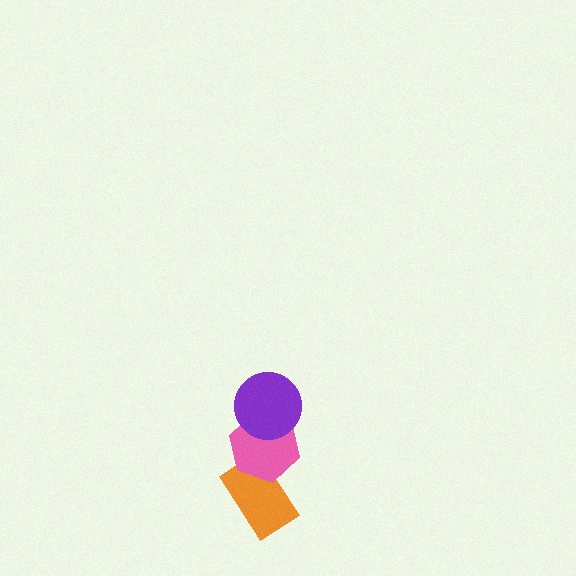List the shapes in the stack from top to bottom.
From top to bottom: the purple circle, the pink hexagon, the orange rectangle.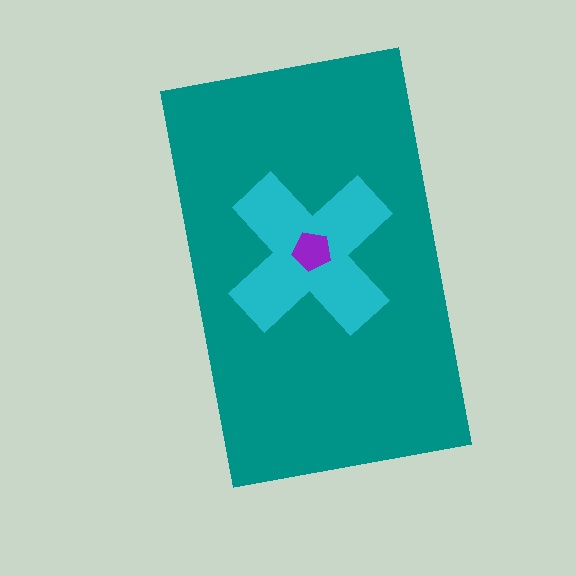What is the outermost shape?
The teal rectangle.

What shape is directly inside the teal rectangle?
The cyan cross.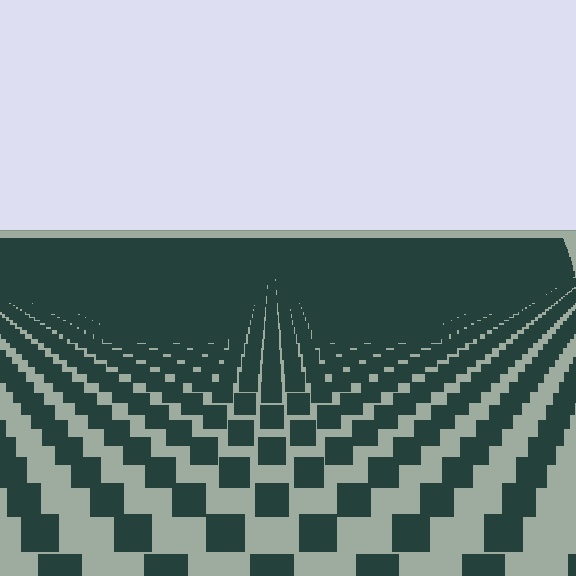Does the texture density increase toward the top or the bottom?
Density increases toward the top.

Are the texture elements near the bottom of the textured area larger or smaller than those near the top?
Larger. Near the bottom, elements are closer to the viewer and appear at a bigger on-screen size.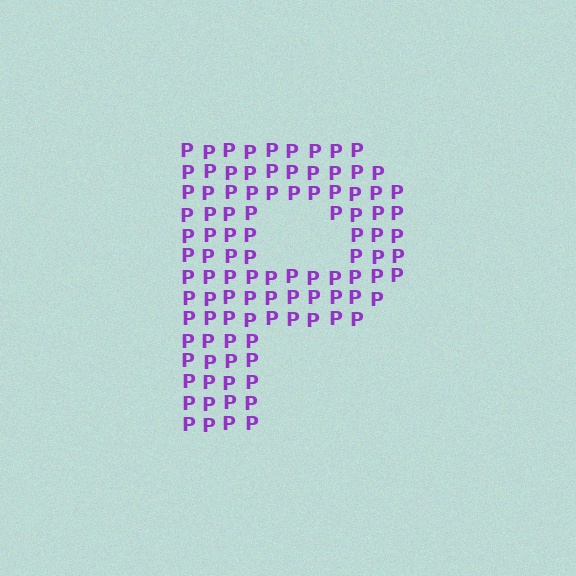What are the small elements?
The small elements are letter P's.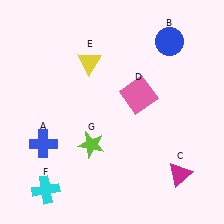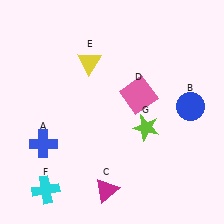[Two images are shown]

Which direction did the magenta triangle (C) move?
The magenta triangle (C) moved left.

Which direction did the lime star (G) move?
The lime star (G) moved right.